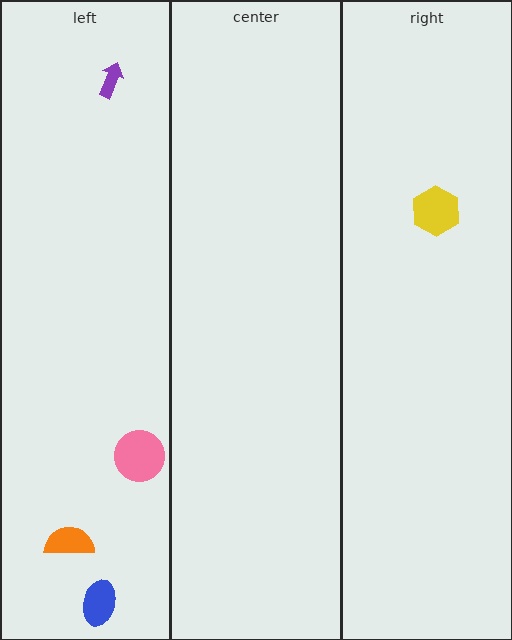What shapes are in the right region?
The yellow hexagon.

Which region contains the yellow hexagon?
The right region.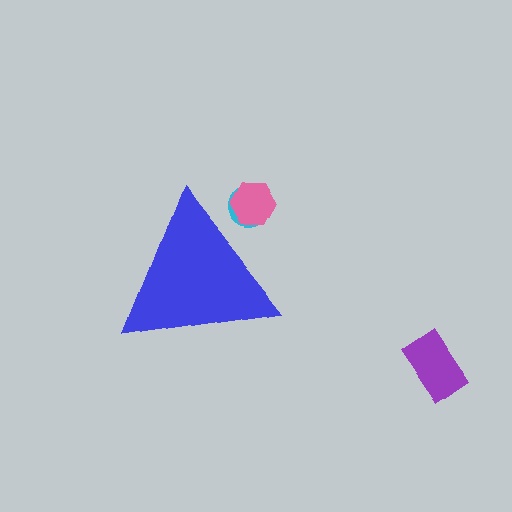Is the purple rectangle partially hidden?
No, the purple rectangle is fully visible.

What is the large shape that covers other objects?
A blue triangle.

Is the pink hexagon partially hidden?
Yes, the pink hexagon is partially hidden behind the blue triangle.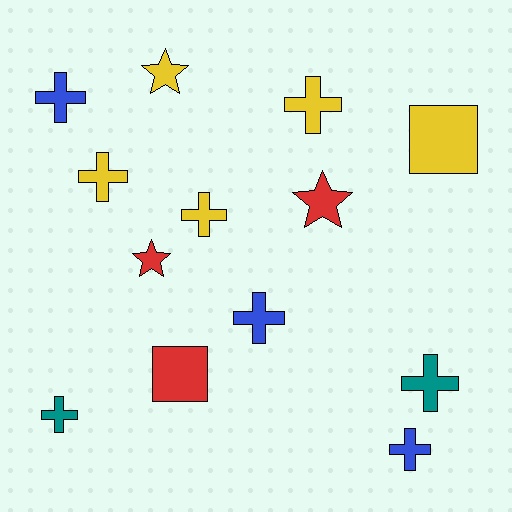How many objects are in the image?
There are 13 objects.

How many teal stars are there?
There are no teal stars.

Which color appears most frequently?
Yellow, with 5 objects.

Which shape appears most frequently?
Cross, with 8 objects.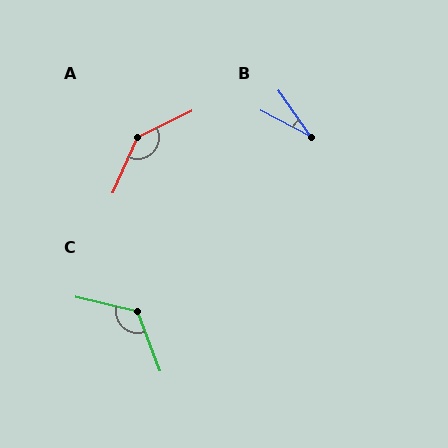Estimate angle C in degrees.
Approximately 124 degrees.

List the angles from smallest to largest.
B (27°), C (124°), A (140°).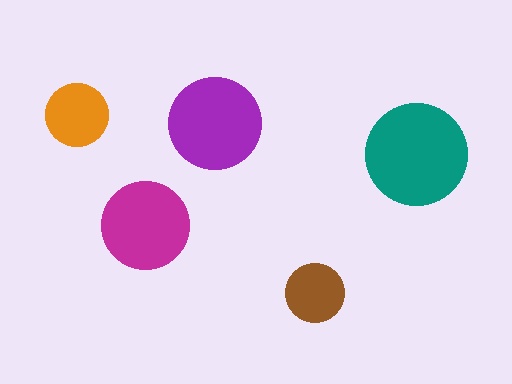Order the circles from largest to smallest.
the teal one, the purple one, the magenta one, the orange one, the brown one.